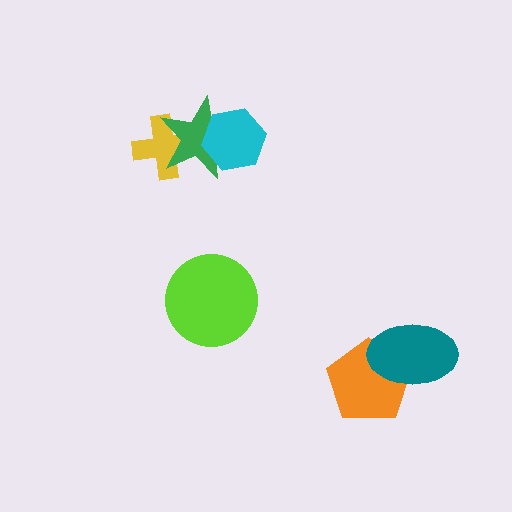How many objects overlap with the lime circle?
0 objects overlap with the lime circle.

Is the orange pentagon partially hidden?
Yes, it is partially covered by another shape.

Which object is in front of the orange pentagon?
The teal ellipse is in front of the orange pentagon.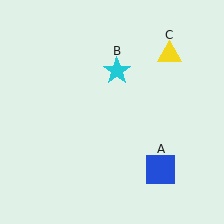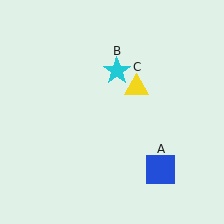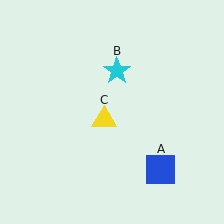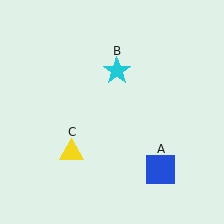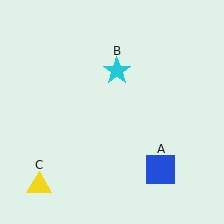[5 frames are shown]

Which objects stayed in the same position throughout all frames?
Blue square (object A) and cyan star (object B) remained stationary.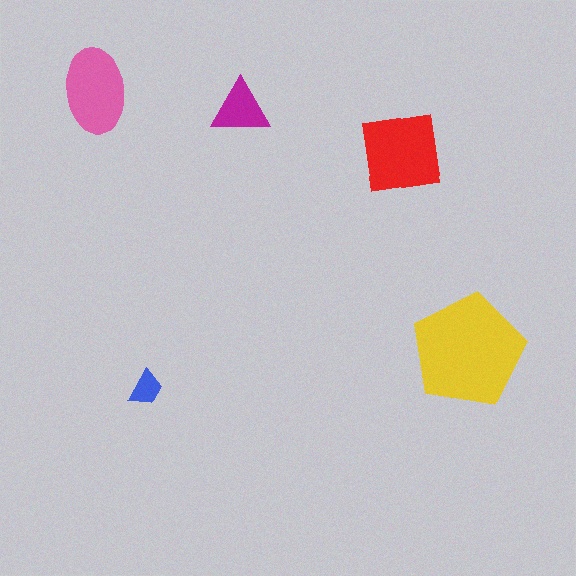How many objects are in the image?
There are 5 objects in the image.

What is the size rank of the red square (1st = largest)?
2nd.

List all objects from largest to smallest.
The yellow pentagon, the red square, the pink ellipse, the magenta triangle, the blue trapezoid.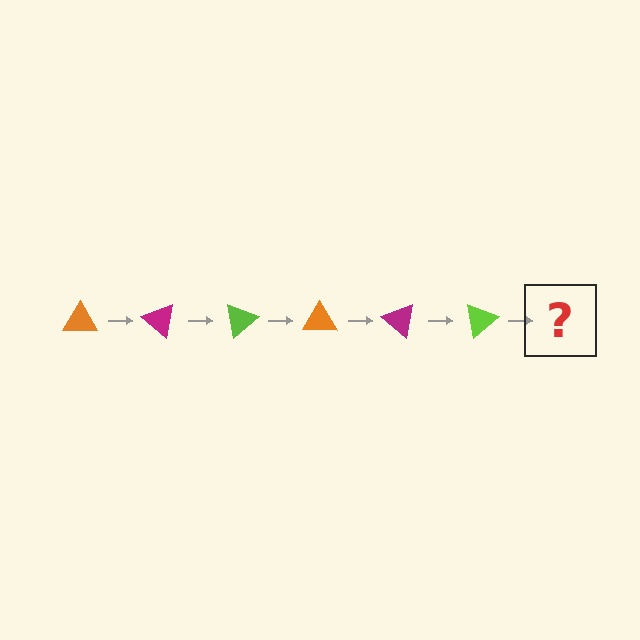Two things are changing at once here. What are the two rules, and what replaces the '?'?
The two rules are that it rotates 40 degrees each step and the color cycles through orange, magenta, and lime. The '?' should be an orange triangle, rotated 240 degrees from the start.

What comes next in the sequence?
The next element should be an orange triangle, rotated 240 degrees from the start.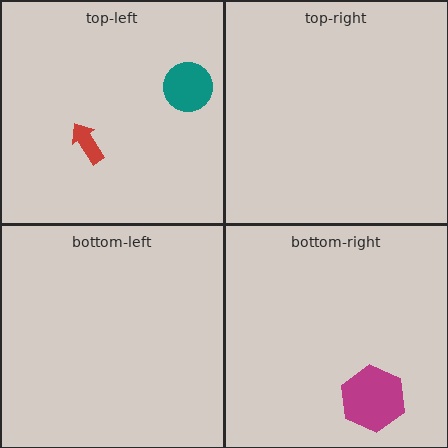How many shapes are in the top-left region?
2.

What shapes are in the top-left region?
The red arrow, the teal circle.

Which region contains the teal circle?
The top-left region.